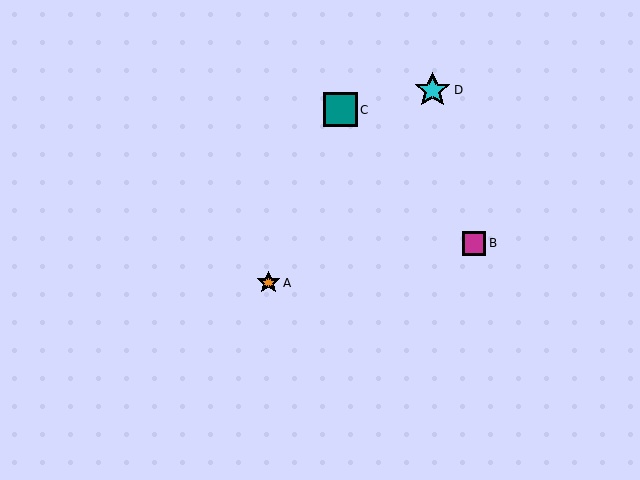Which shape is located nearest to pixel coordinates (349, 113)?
The teal square (labeled C) at (340, 110) is nearest to that location.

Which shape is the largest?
The cyan star (labeled D) is the largest.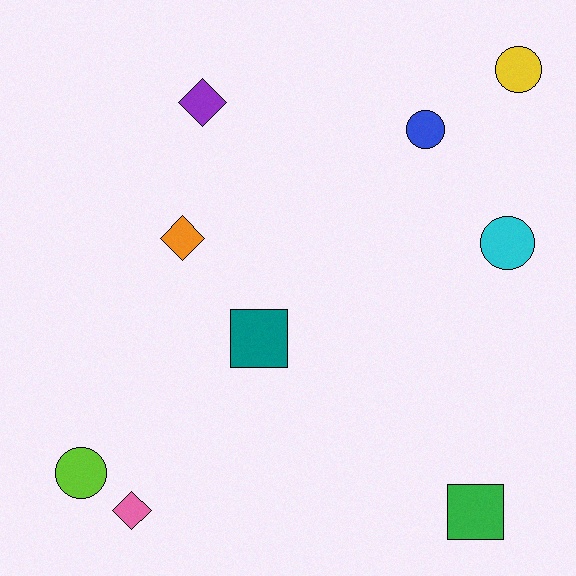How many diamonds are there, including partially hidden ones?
There are 3 diamonds.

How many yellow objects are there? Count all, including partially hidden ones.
There is 1 yellow object.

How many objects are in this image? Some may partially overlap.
There are 9 objects.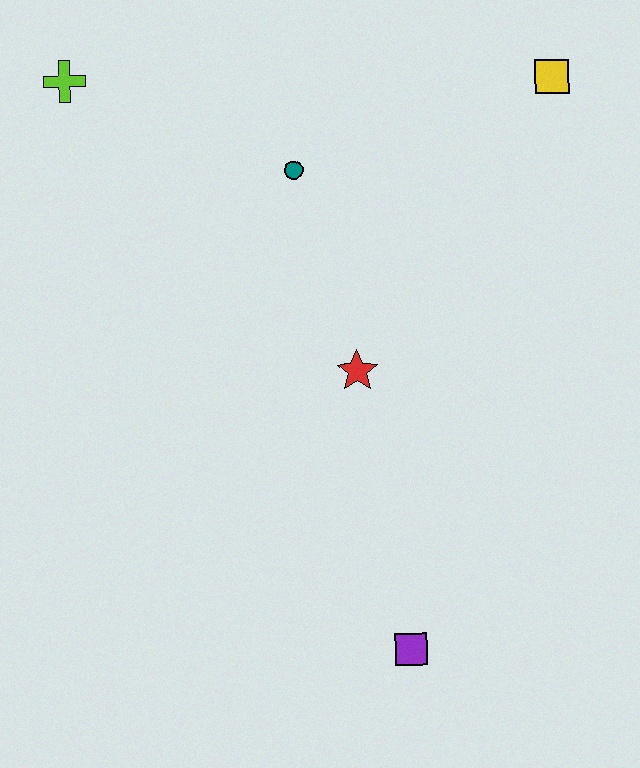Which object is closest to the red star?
The teal circle is closest to the red star.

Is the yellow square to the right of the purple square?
Yes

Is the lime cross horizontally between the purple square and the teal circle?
No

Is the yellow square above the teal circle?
Yes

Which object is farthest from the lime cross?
The purple square is farthest from the lime cross.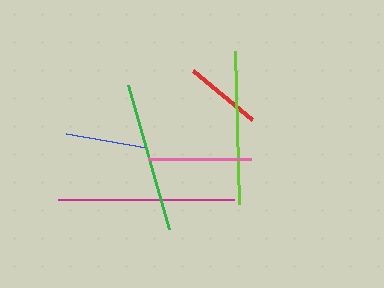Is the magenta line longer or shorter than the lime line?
The magenta line is longer than the lime line.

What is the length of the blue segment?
The blue segment is approximately 82 pixels long.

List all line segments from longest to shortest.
From longest to shortest: magenta, lime, green, pink, blue, red.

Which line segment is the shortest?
The red line is the shortest at approximately 77 pixels.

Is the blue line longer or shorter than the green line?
The green line is longer than the blue line.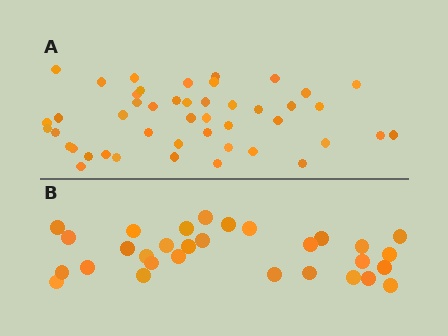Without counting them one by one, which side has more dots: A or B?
Region A (the top region) has more dots.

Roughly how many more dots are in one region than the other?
Region A has approximately 15 more dots than region B.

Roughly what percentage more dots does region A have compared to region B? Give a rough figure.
About 55% more.